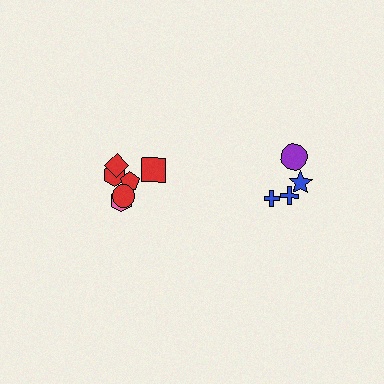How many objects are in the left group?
There are 6 objects.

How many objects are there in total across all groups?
There are 10 objects.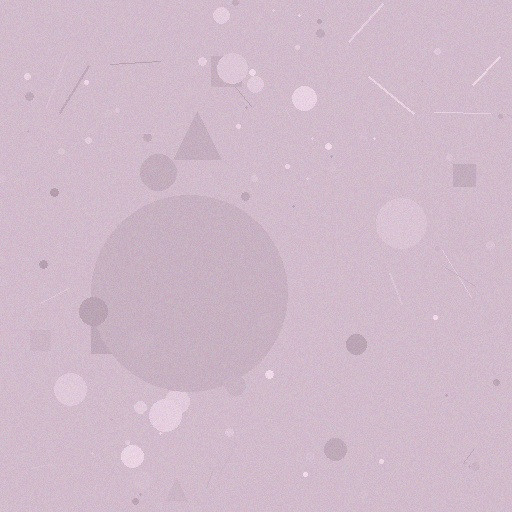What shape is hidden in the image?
A circle is hidden in the image.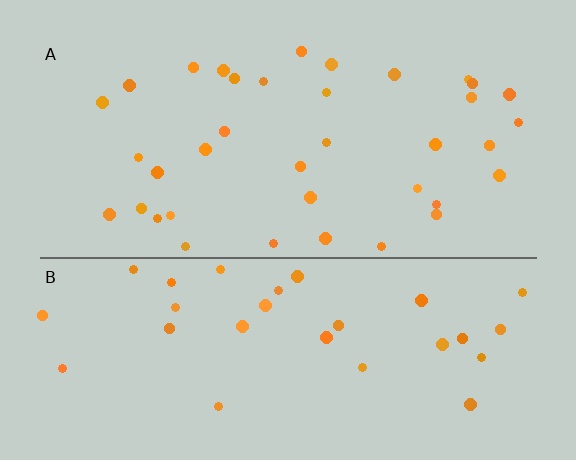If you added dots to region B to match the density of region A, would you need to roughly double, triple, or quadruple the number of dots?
Approximately double.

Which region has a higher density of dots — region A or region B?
A (the top).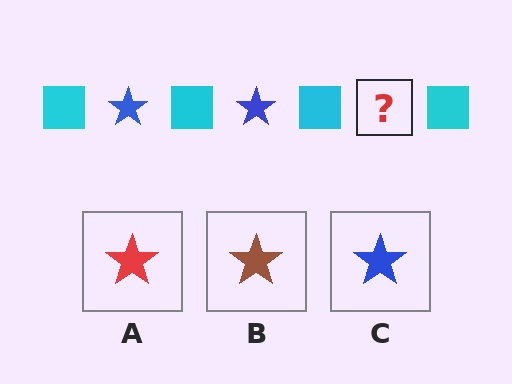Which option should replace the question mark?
Option C.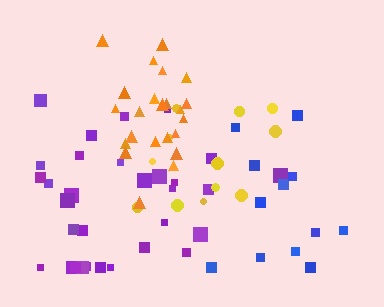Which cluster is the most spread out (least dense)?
Yellow.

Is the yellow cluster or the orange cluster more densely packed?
Orange.